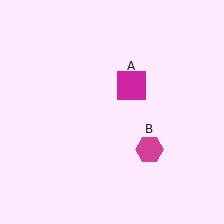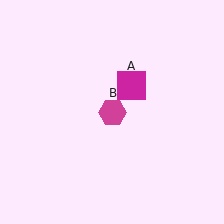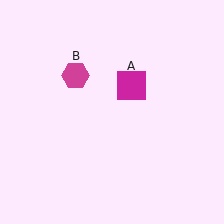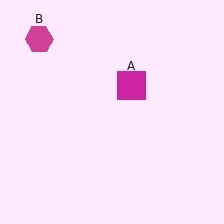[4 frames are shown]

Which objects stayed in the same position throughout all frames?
Magenta square (object A) remained stationary.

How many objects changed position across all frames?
1 object changed position: magenta hexagon (object B).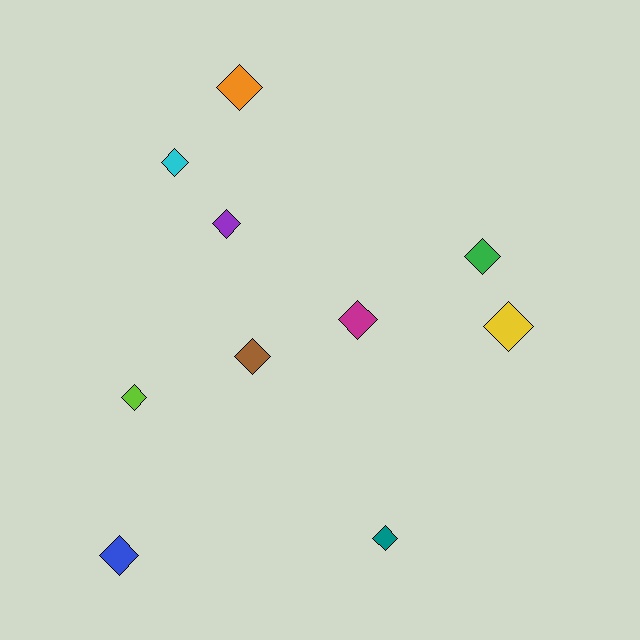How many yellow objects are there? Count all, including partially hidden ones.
There is 1 yellow object.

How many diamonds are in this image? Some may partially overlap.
There are 10 diamonds.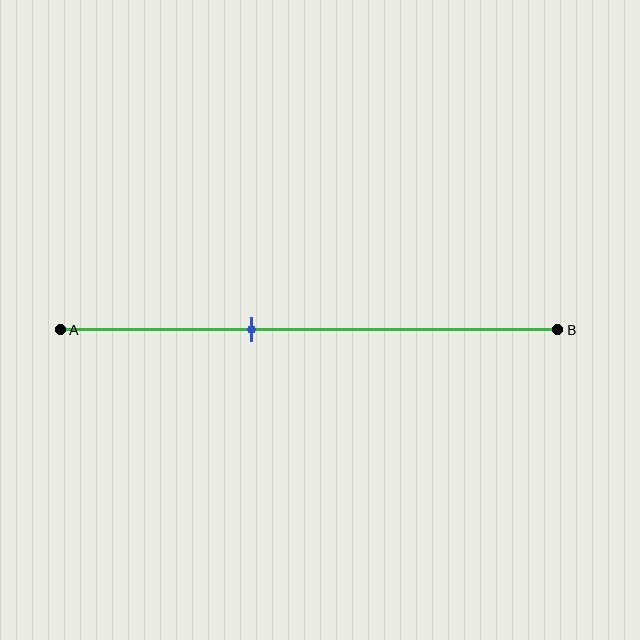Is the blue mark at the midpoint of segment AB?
No, the mark is at about 40% from A, not at the 50% midpoint.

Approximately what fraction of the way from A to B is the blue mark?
The blue mark is approximately 40% of the way from A to B.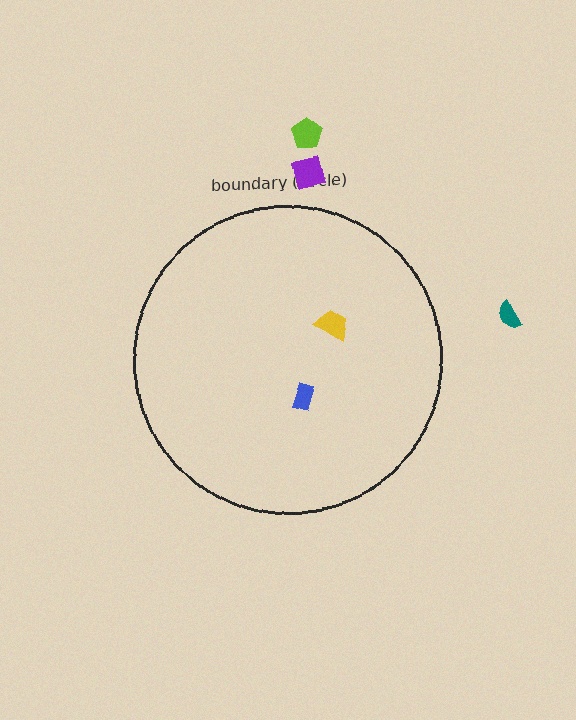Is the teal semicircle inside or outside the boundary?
Outside.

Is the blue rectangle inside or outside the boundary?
Inside.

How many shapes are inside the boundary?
2 inside, 3 outside.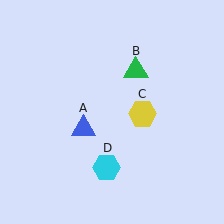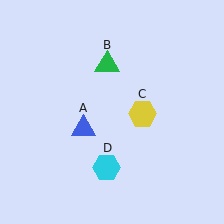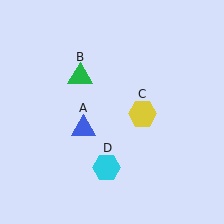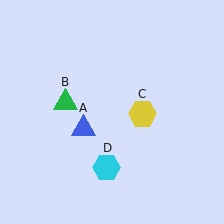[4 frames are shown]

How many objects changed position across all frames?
1 object changed position: green triangle (object B).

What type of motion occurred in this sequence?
The green triangle (object B) rotated counterclockwise around the center of the scene.